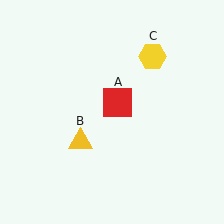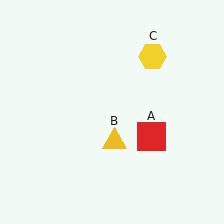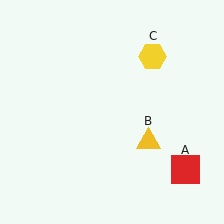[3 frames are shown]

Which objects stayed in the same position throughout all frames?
Yellow hexagon (object C) remained stationary.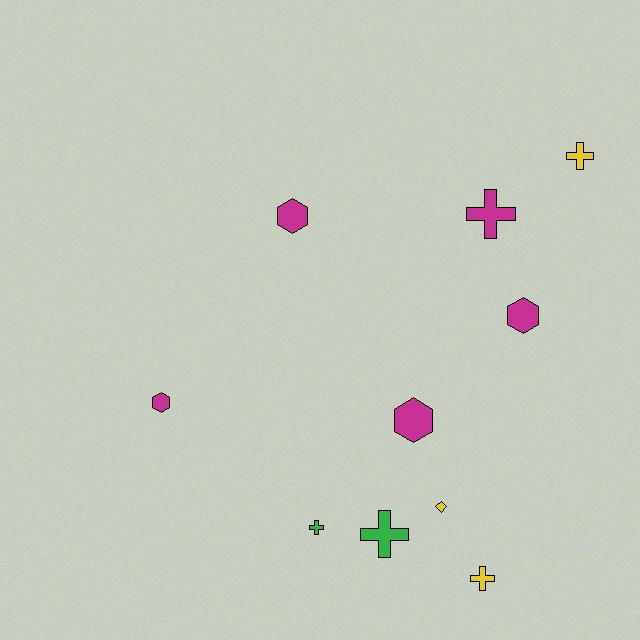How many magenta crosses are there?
There is 1 magenta cross.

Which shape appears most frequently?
Cross, with 5 objects.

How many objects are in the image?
There are 10 objects.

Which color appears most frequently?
Magenta, with 5 objects.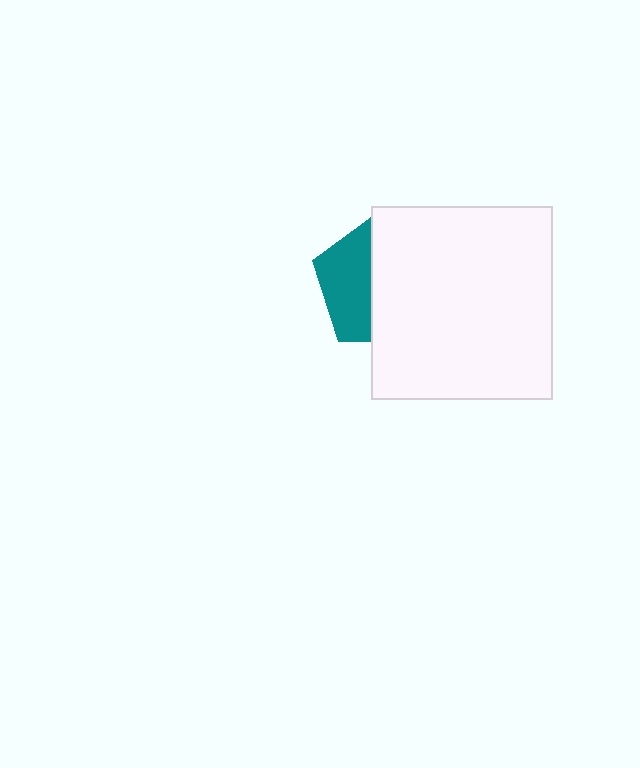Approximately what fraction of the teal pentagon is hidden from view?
Roughly 60% of the teal pentagon is hidden behind the white rectangle.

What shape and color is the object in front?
The object in front is a white rectangle.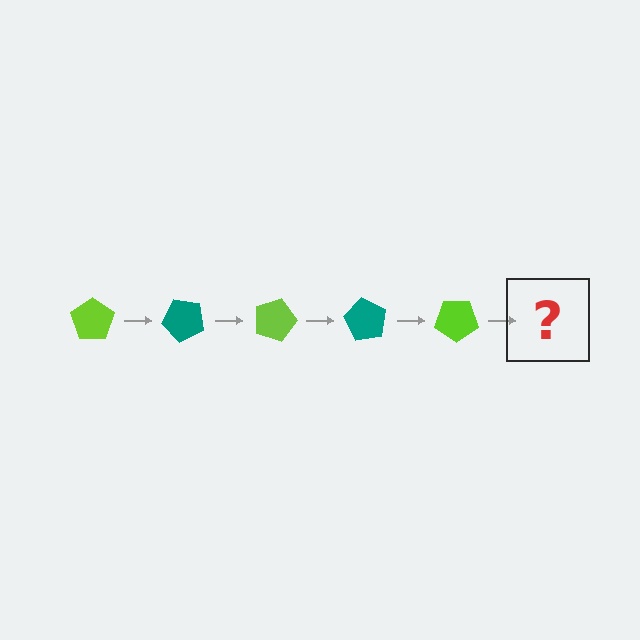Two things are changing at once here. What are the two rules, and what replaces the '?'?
The two rules are that it rotates 45 degrees each step and the color cycles through lime and teal. The '?' should be a teal pentagon, rotated 225 degrees from the start.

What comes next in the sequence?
The next element should be a teal pentagon, rotated 225 degrees from the start.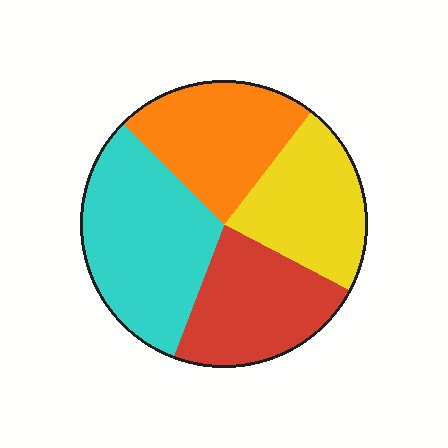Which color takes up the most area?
Cyan, at roughly 30%.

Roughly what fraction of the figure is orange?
Orange covers 23% of the figure.